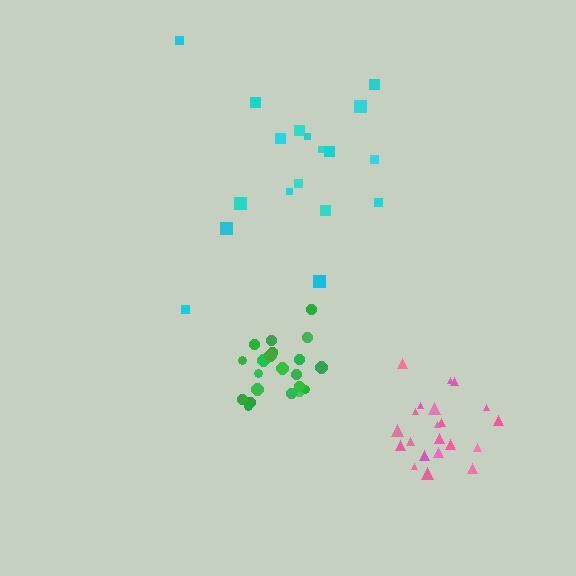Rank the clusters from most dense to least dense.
green, pink, cyan.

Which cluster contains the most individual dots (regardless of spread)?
Green (22).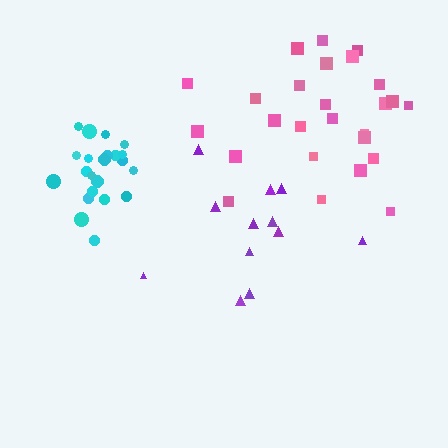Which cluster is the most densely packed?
Cyan.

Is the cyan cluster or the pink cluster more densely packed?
Cyan.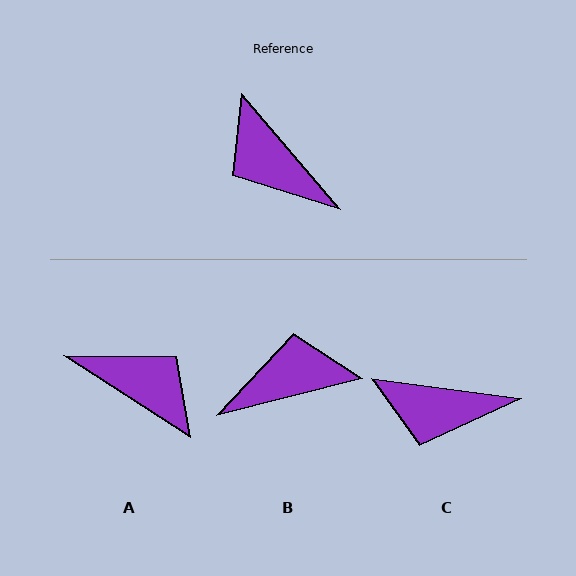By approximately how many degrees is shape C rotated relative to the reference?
Approximately 42 degrees counter-clockwise.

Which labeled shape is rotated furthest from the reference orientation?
A, about 163 degrees away.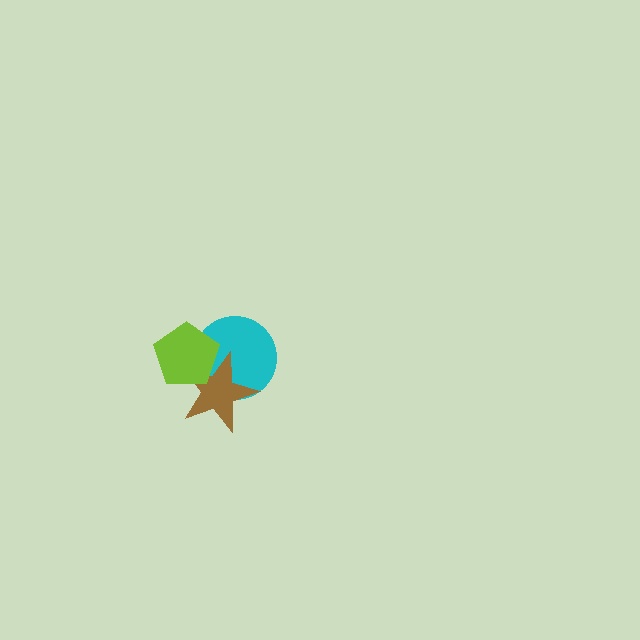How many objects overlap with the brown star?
2 objects overlap with the brown star.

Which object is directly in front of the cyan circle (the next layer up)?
The brown star is directly in front of the cyan circle.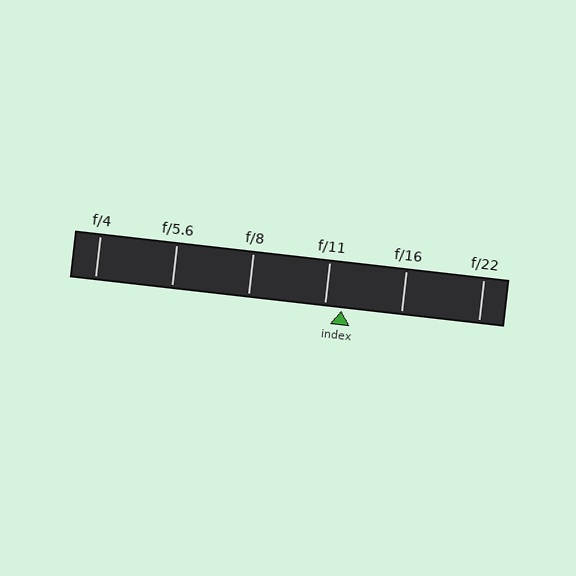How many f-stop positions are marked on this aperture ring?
There are 6 f-stop positions marked.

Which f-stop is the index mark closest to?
The index mark is closest to f/11.